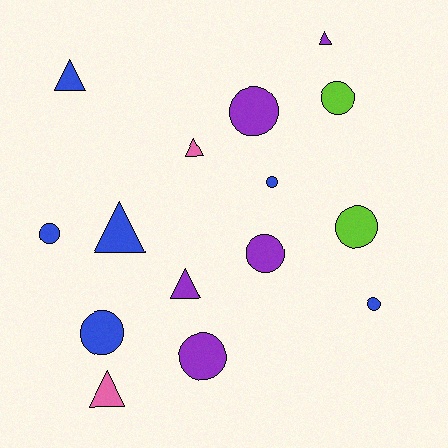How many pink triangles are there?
There are 2 pink triangles.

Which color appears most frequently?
Blue, with 6 objects.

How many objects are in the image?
There are 15 objects.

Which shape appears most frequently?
Circle, with 9 objects.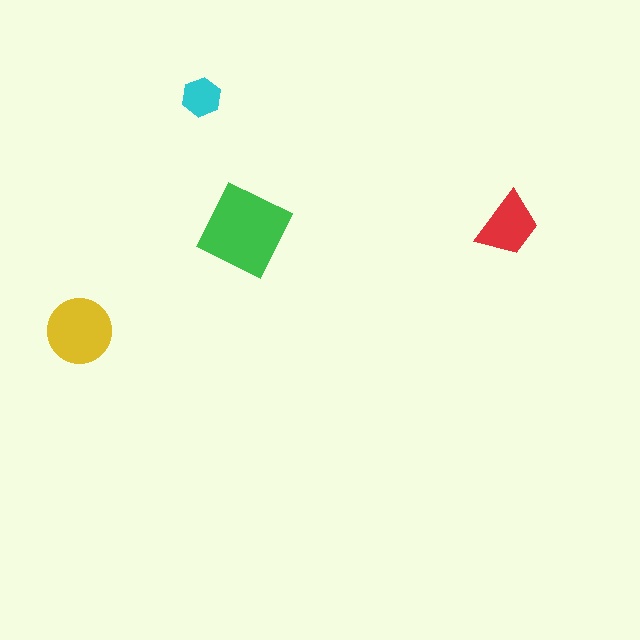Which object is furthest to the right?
The red trapezoid is rightmost.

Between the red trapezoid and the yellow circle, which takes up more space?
The yellow circle.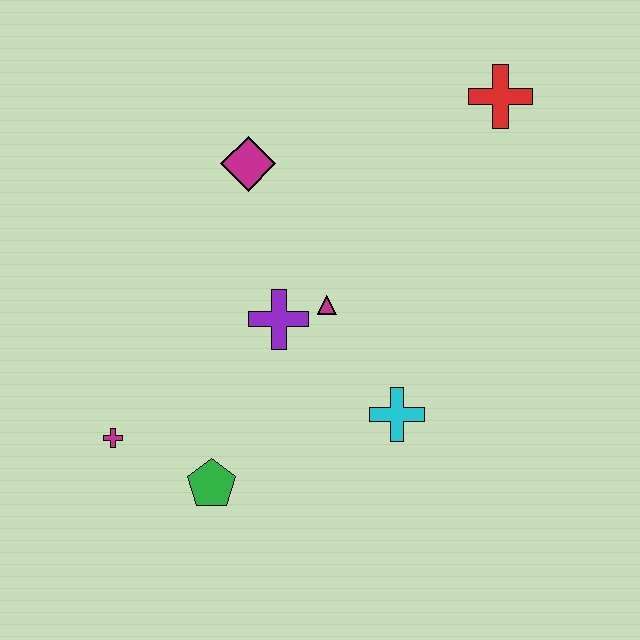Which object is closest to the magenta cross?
The green pentagon is closest to the magenta cross.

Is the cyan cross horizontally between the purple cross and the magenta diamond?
No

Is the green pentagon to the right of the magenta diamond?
No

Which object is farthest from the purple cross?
The red cross is farthest from the purple cross.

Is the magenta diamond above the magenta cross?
Yes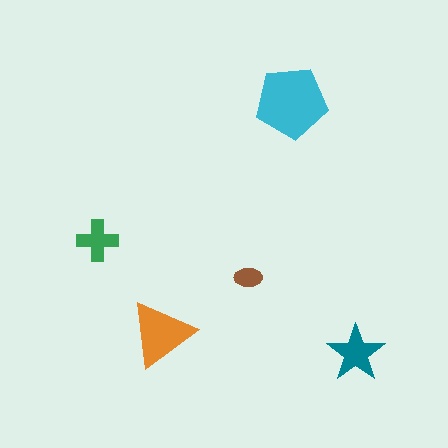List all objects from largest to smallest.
The cyan pentagon, the orange triangle, the teal star, the green cross, the brown ellipse.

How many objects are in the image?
There are 5 objects in the image.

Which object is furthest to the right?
The teal star is rightmost.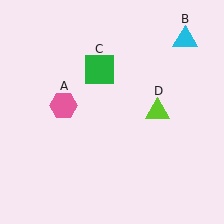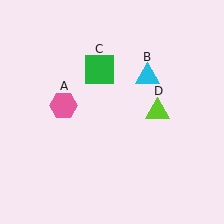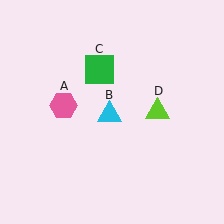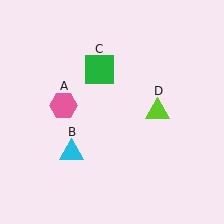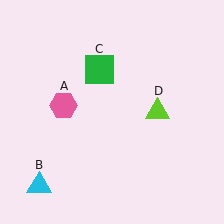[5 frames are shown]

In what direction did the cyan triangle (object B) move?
The cyan triangle (object B) moved down and to the left.